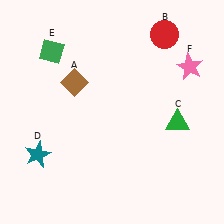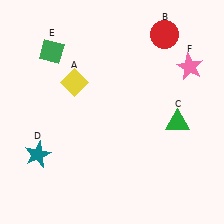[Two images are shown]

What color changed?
The diamond (A) changed from brown in Image 1 to yellow in Image 2.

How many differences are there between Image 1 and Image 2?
There is 1 difference between the two images.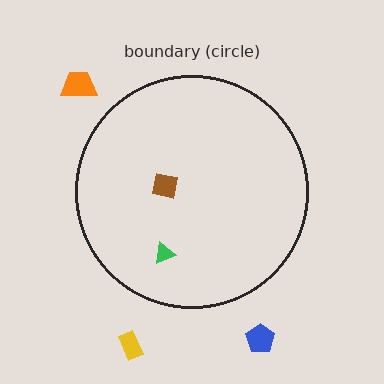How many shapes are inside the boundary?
2 inside, 3 outside.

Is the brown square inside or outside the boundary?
Inside.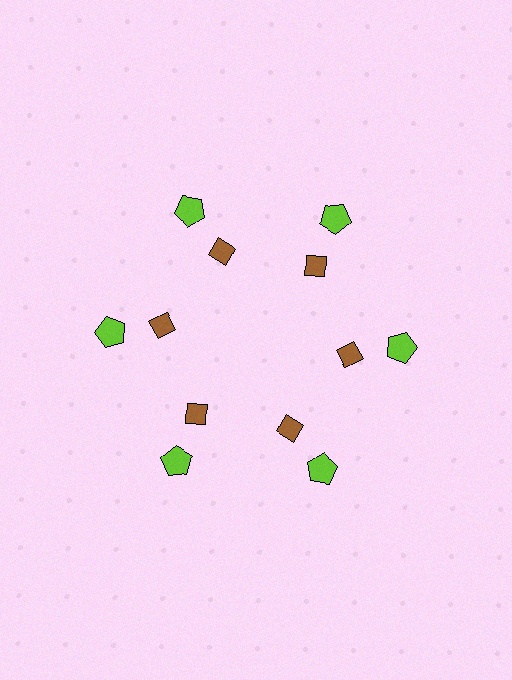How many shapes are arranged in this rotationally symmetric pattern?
There are 12 shapes, arranged in 6 groups of 2.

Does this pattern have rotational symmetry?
Yes, this pattern has 6-fold rotational symmetry. It looks the same after rotating 60 degrees around the center.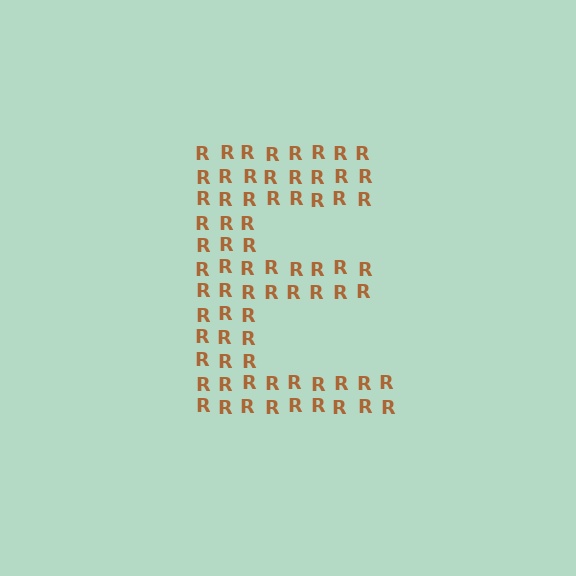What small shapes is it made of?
It is made of small letter R's.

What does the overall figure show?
The overall figure shows the letter E.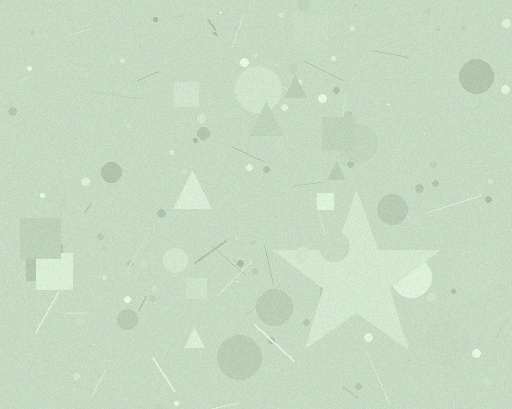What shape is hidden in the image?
A star is hidden in the image.